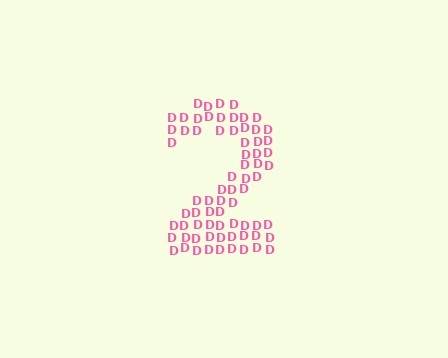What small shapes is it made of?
It is made of small letter D's.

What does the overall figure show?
The overall figure shows the digit 2.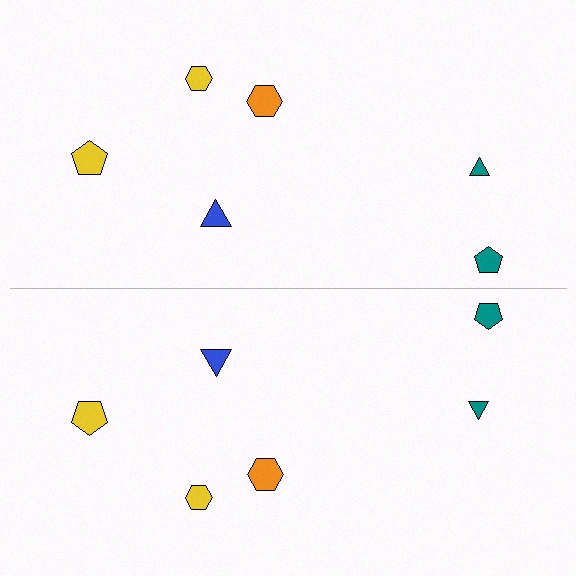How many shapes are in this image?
There are 12 shapes in this image.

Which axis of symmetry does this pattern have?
The pattern has a horizontal axis of symmetry running through the center of the image.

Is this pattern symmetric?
Yes, this pattern has bilateral (reflection) symmetry.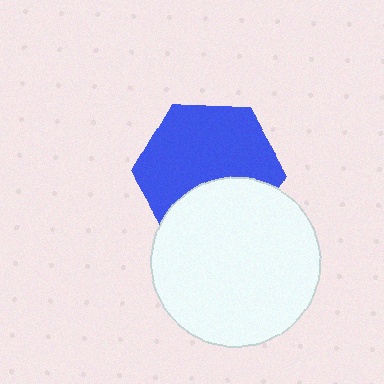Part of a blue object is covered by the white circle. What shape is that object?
It is a hexagon.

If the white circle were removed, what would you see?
You would see the complete blue hexagon.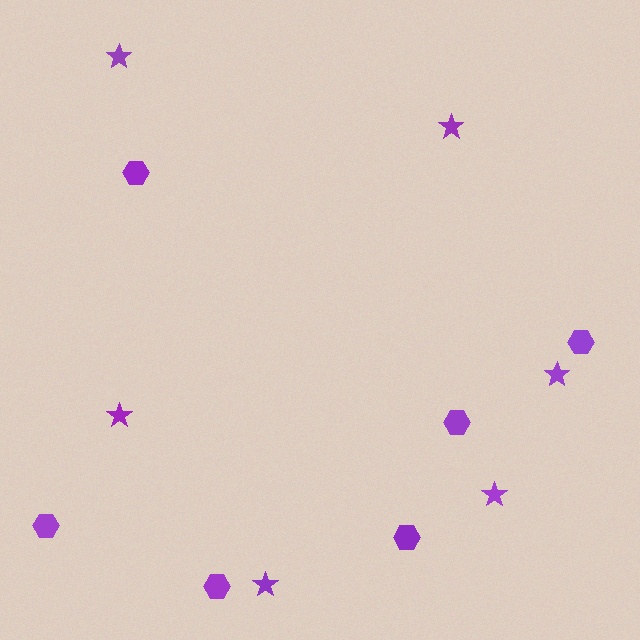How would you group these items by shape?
There are 2 groups: one group of hexagons (6) and one group of stars (6).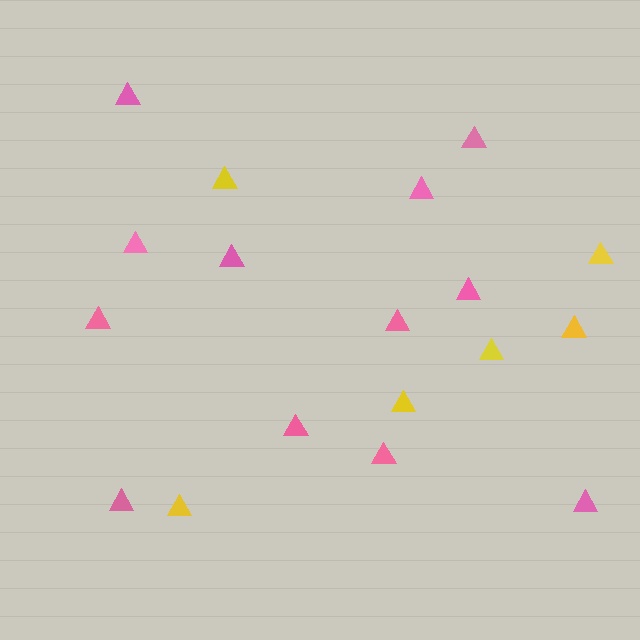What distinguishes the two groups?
There are 2 groups: one group of pink triangles (12) and one group of yellow triangles (6).